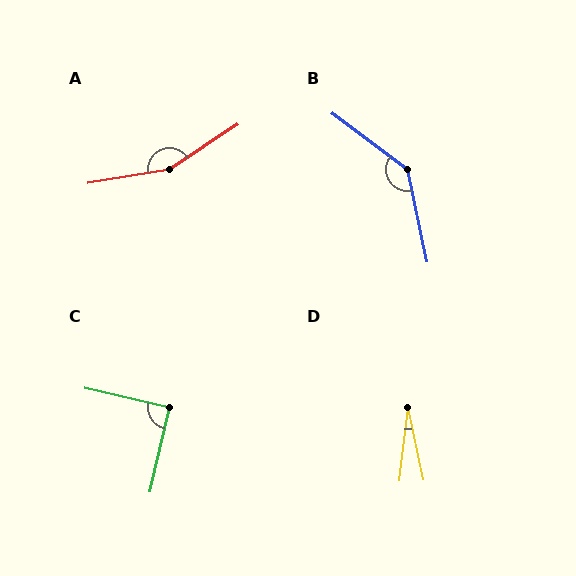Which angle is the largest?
A, at approximately 156 degrees.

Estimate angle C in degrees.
Approximately 90 degrees.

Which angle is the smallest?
D, at approximately 18 degrees.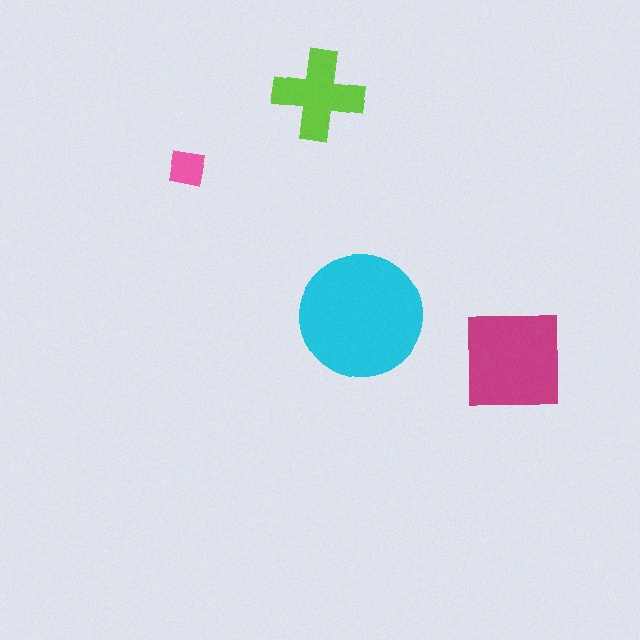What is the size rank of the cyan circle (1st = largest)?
1st.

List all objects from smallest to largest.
The pink square, the lime cross, the magenta square, the cyan circle.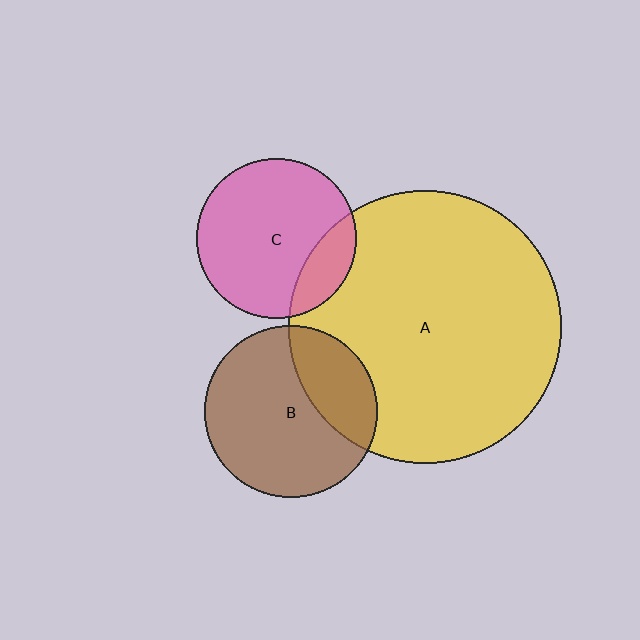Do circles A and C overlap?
Yes.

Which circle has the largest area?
Circle A (yellow).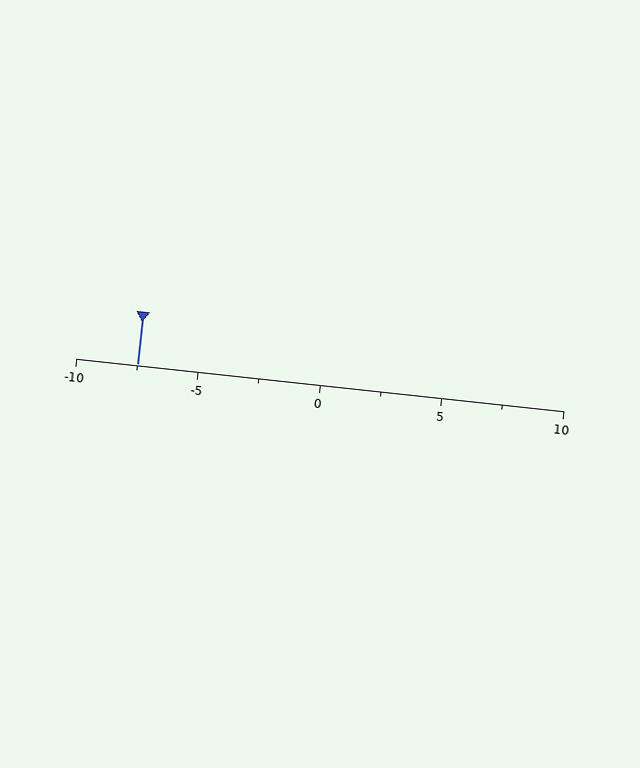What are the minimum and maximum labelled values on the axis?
The axis runs from -10 to 10.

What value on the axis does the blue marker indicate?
The marker indicates approximately -7.5.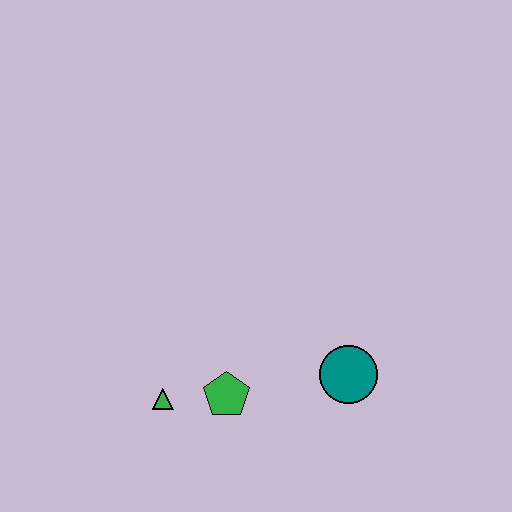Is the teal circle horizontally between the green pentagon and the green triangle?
No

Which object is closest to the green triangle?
The green pentagon is closest to the green triangle.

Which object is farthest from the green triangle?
The teal circle is farthest from the green triangle.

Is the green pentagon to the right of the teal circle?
No